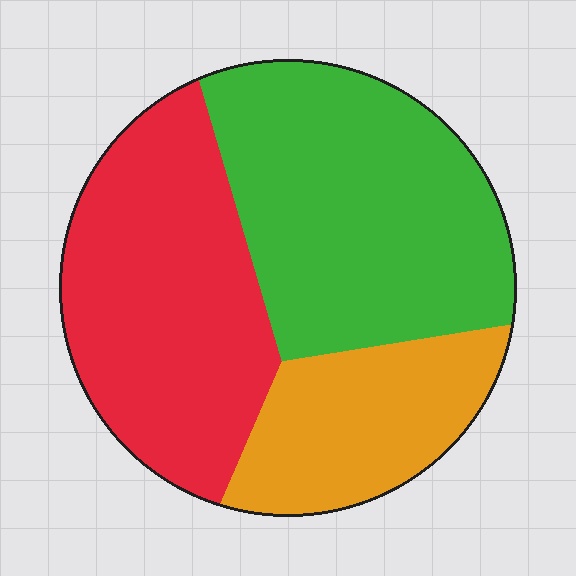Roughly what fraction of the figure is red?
Red covers about 35% of the figure.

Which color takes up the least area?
Orange, at roughly 20%.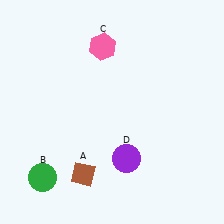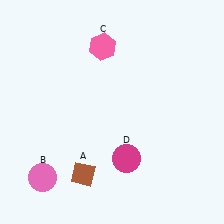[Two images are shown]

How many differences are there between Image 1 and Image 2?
There are 2 differences between the two images.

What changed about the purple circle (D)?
In Image 1, D is purple. In Image 2, it changed to magenta.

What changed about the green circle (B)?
In Image 1, B is green. In Image 2, it changed to pink.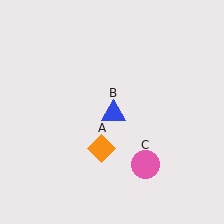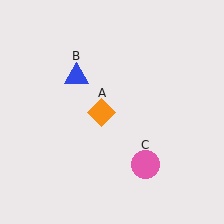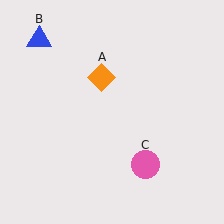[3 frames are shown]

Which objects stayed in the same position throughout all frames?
Pink circle (object C) remained stationary.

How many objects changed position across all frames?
2 objects changed position: orange diamond (object A), blue triangle (object B).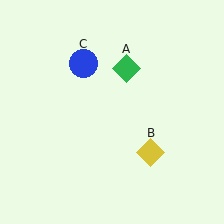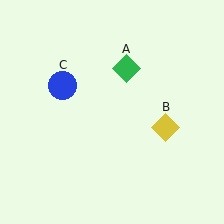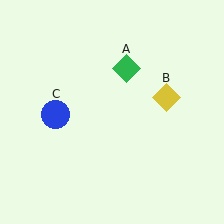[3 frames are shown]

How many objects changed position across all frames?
2 objects changed position: yellow diamond (object B), blue circle (object C).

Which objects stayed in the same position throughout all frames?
Green diamond (object A) remained stationary.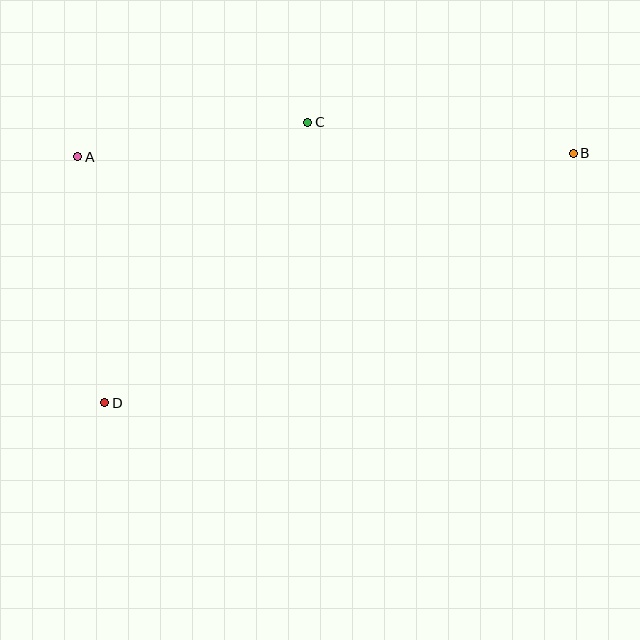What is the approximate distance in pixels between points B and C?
The distance between B and C is approximately 267 pixels.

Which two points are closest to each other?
Points A and C are closest to each other.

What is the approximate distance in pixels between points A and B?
The distance between A and B is approximately 496 pixels.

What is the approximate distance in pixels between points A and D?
The distance between A and D is approximately 248 pixels.